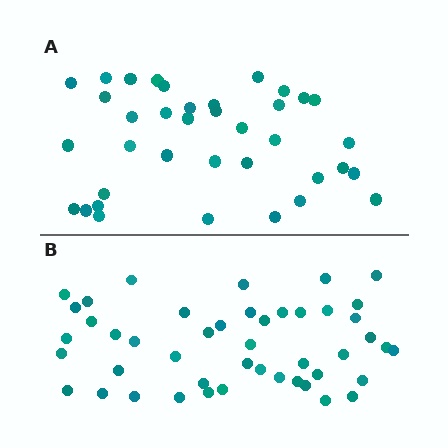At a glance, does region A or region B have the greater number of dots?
Region B (the bottom region) has more dots.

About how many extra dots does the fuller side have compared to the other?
Region B has roughly 8 or so more dots than region A.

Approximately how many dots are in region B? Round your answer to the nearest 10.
About 50 dots. (The exact count is 46, which rounds to 50.)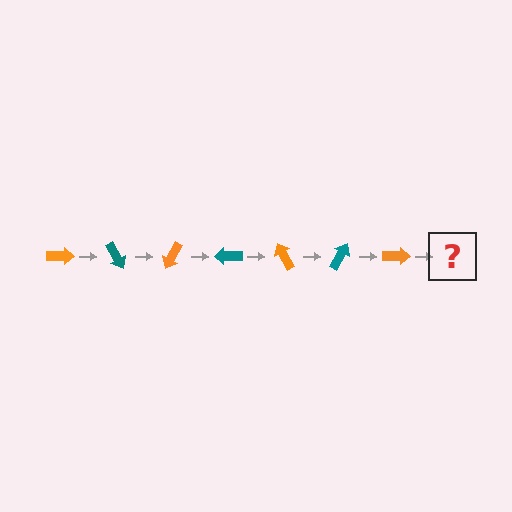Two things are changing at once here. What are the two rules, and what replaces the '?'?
The two rules are that it rotates 60 degrees each step and the color cycles through orange and teal. The '?' should be a teal arrow, rotated 420 degrees from the start.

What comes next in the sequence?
The next element should be a teal arrow, rotated 420 degrees from the start.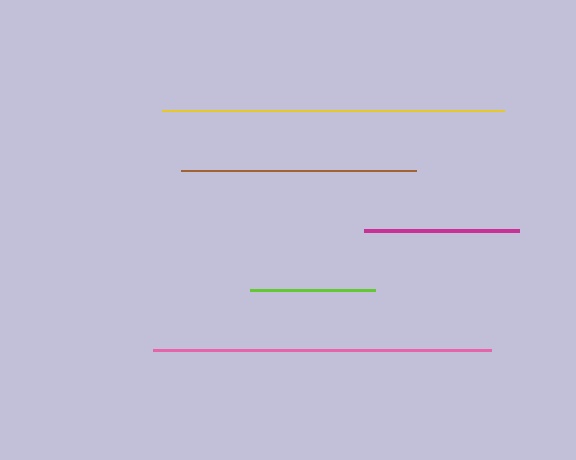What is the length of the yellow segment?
The yellow segment is approximately 342 pixels long.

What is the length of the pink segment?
The pink segment is approximately 338 pixels long.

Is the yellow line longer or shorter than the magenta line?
The yellow line is longer than the magenta line.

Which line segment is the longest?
The yellow line is the longest at approximately 342 pixels.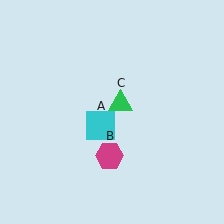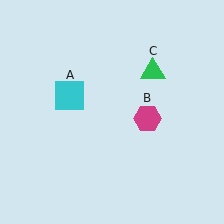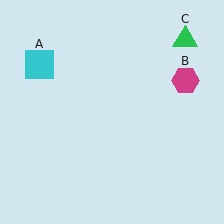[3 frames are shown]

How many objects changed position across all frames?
3 objects changed position: cyan square (object A), magenta hexagon (object B), green triangle (object C).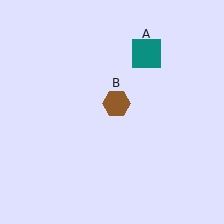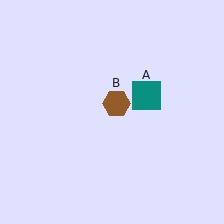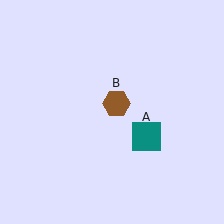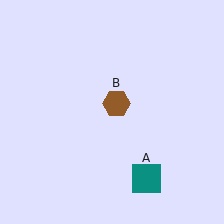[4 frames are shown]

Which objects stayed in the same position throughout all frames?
Brown hexagon (object B) remained stationary.